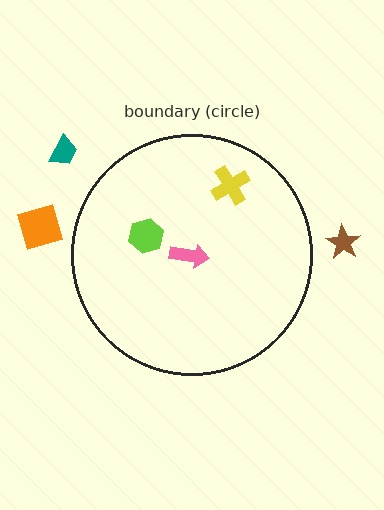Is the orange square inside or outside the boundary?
Outside.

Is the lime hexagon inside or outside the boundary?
Inside.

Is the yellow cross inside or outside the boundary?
Inside.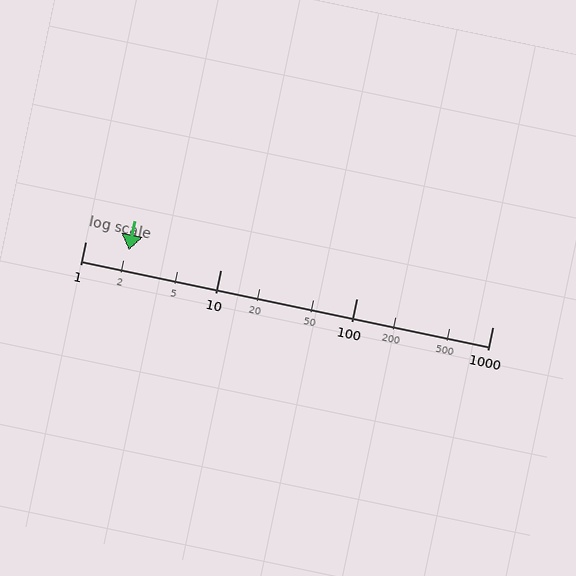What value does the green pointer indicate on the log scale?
The pointer indicates approximately 2.1.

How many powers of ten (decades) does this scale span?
The scale spans 3 decades, from 1 to 1000.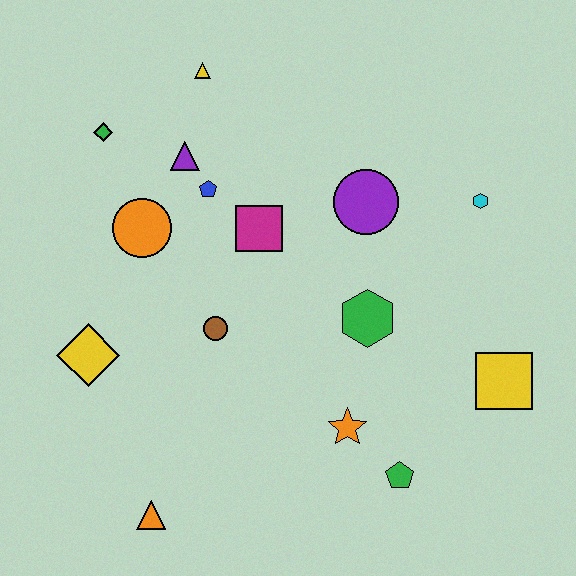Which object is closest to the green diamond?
The purple triangle is closest to the green diamond.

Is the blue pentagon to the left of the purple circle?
Yes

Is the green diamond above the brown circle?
Yes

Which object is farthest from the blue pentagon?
The yellow square is farthest from the blue pentagon.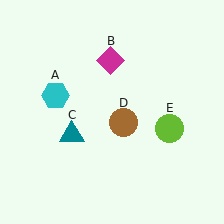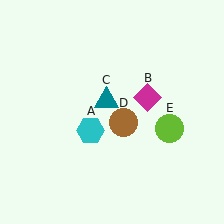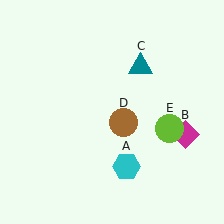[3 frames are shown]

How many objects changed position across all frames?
3 objects changed position: cyan hexagon (object A), magenta diamond (object B), teal triangle (object C).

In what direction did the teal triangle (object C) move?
The teal triangle (object C) moved up and to the right.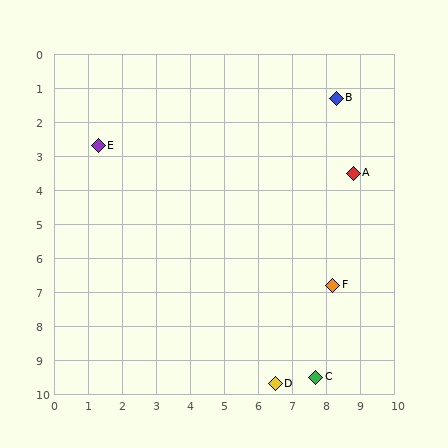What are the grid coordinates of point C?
Point C is at approximately (7.7, 9.5).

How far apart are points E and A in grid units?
Points E and A are about 7.5 grid units apart.